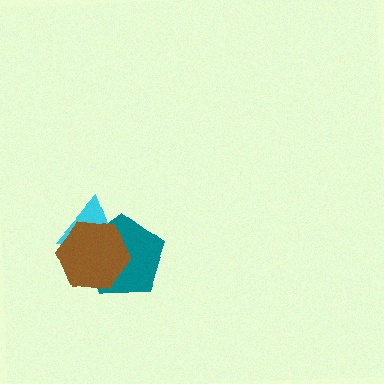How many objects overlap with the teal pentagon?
2 objects overlap with the teal pentagon.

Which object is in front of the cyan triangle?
The brown hexagon is in front of the cyan triangle.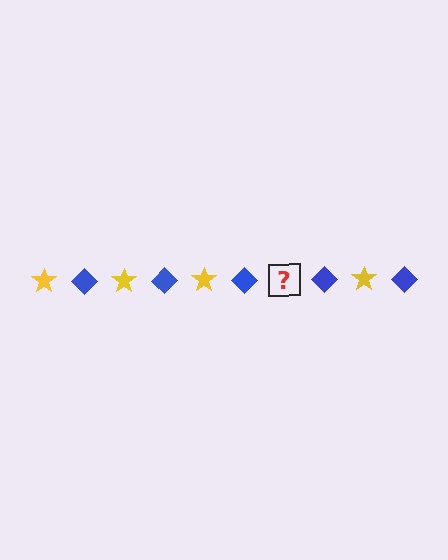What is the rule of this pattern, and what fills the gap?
The rule is that the pattern alternates between yellow star and blue diamond. The gap should be filled with a yellow star.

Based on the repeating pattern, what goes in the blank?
The blank should be a yellow star.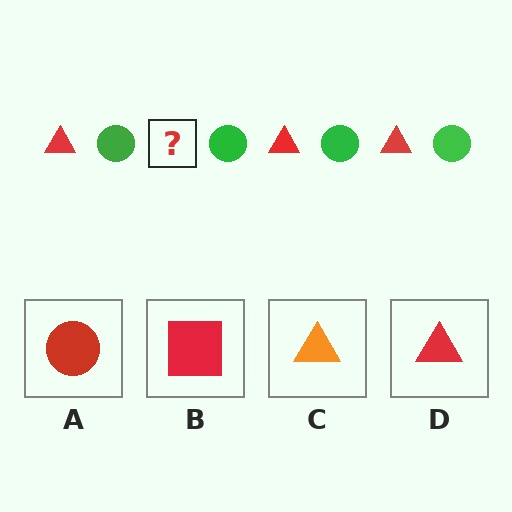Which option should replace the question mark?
Option D.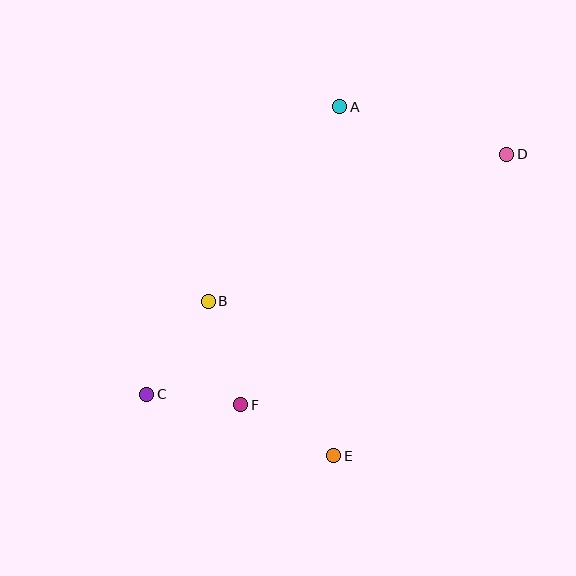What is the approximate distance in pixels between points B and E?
The distance between B and E is approximately 199 pixels.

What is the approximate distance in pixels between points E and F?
The distance between E and F is approximately 106 pixels.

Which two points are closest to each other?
Points C and F are closest to each other.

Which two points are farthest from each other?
Points C and D are farthest from each other.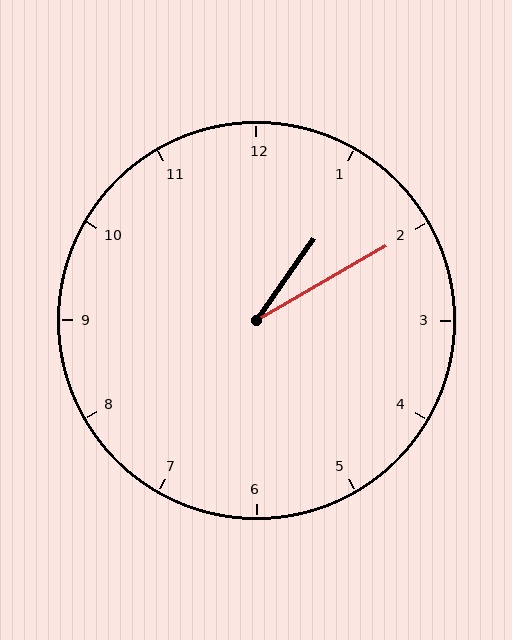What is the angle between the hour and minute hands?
Approximately 25 degrees.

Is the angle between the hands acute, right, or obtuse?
It is acute.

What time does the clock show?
1:10.